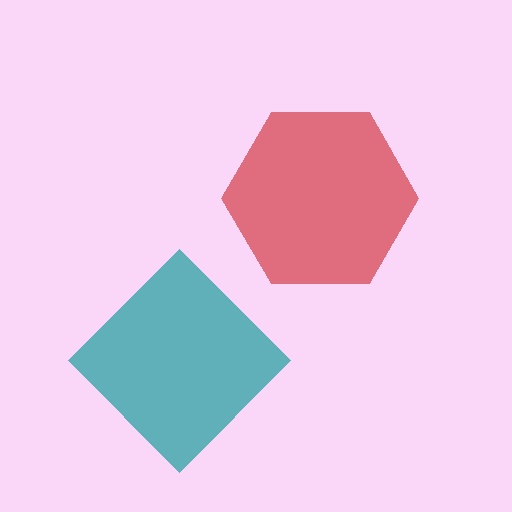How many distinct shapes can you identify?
There are 2 distinct shapes: a red hexagon, a teal diamond.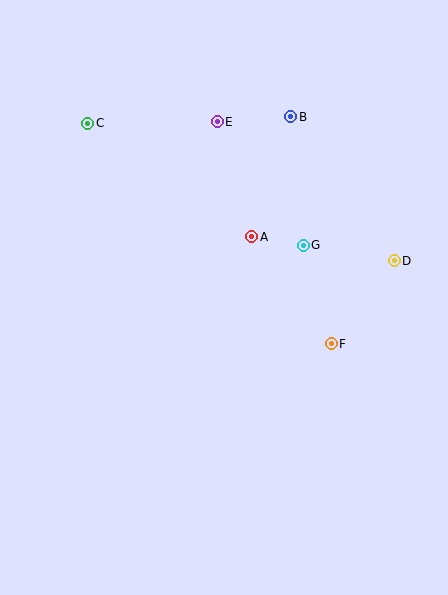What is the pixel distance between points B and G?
The distance between B and G is 129 pixels.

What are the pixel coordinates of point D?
Point D is at (394, 261).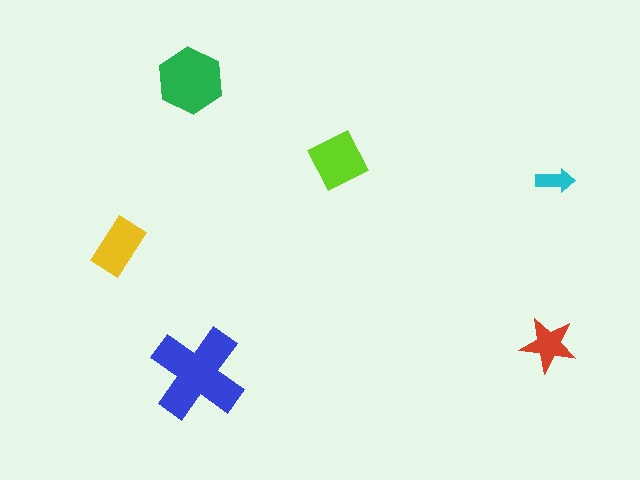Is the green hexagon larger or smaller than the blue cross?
Smaller.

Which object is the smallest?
The cyan arrow.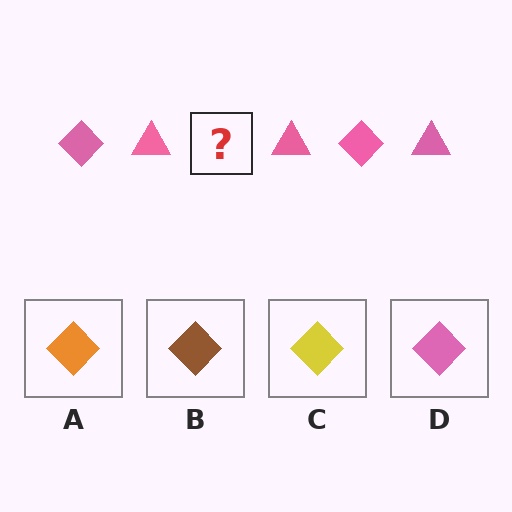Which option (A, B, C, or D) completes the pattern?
D.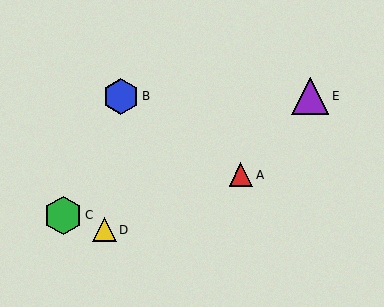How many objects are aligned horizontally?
2 objects (B, E) are aligned horizontally.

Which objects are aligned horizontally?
Objects B, E are aligned horizontally.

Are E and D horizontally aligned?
No, E is at y≈96 and D is at y≈230.